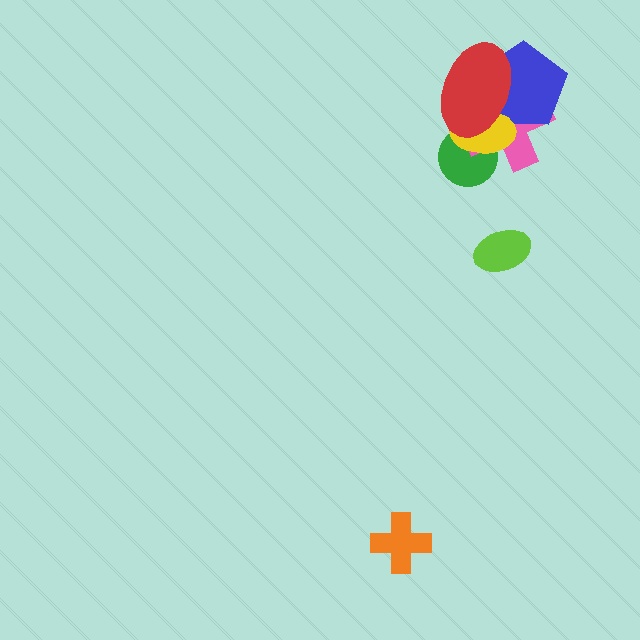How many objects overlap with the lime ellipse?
0 objects overlap with the lime ellipse.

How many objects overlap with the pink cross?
4 objects overlap with the pink cross.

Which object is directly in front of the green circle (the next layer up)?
The pink cross is directly in front of the green circle.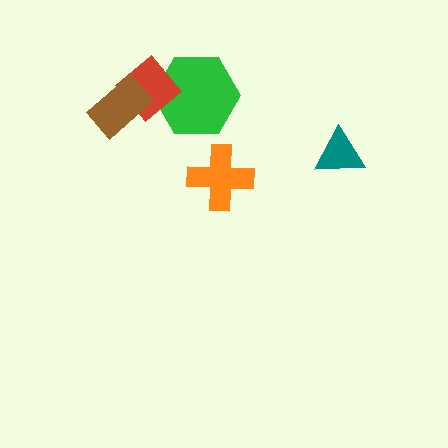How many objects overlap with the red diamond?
2 objects overlap with the red diamond.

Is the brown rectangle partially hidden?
No, no other shape covers it.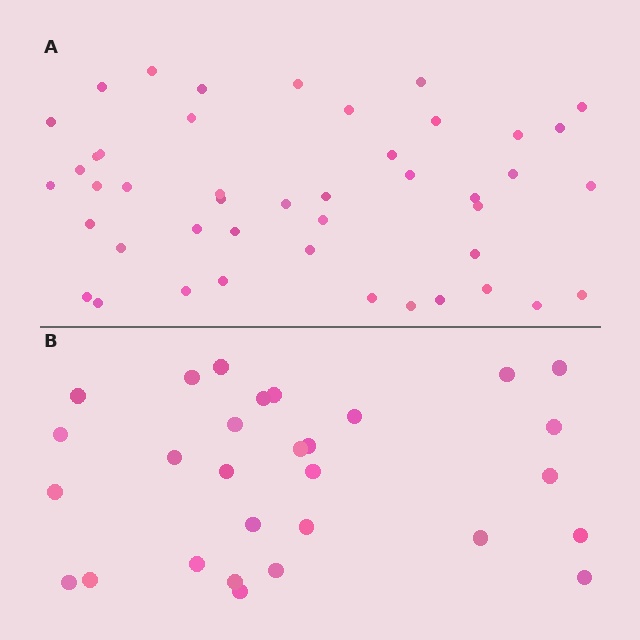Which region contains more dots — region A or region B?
Region A (the top region) has more dots.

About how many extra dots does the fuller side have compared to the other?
Region A has approximately 15 more dots than region B.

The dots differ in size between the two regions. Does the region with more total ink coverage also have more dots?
No. Region B has more total ink coverage because its dots are larger, but region A actually contains more individual dots. Total area can be misleading — the number of items is what matters here.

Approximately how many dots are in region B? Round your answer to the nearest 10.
About 30 dots. (The exact count is 29, which rounds to 30.)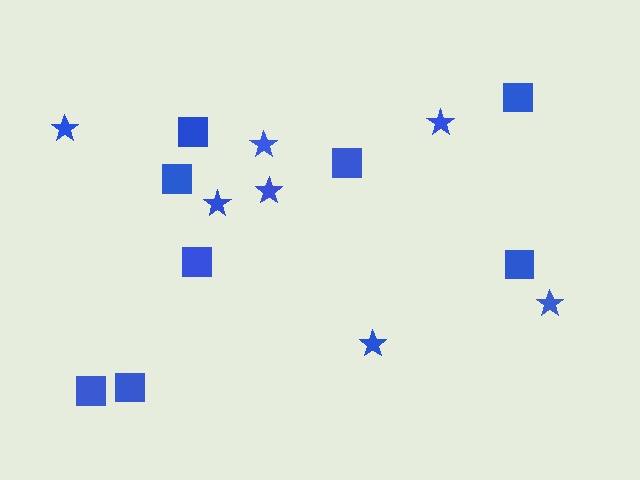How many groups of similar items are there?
There are 2 groups: one group of stars (7) and one group of squares (8).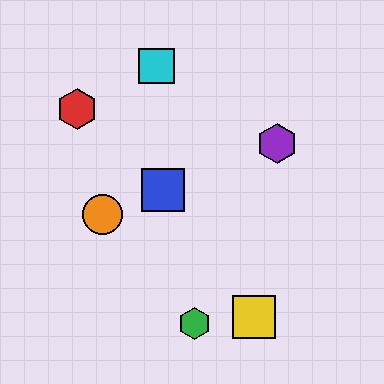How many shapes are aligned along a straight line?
3 shapes (the blue square, the purple hexagon, the orange circle) are aligned along a straight line.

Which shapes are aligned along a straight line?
The blue square, the purple hexagon, the orange circle are aligned along a straight line.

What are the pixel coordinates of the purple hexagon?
The purple hexagon is at (277, 144).